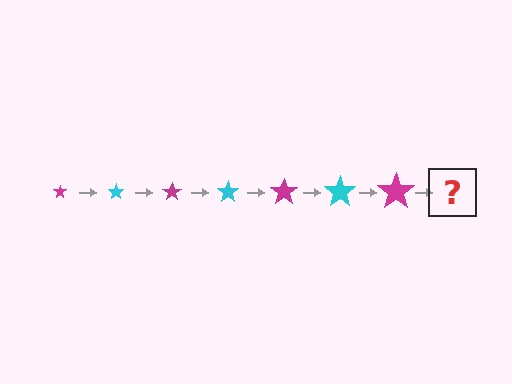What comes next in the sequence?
The next element should be a cyan star, larger than the previous one.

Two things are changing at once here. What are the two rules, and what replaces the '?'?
The two rules are that the star grows larger each step and the color cycles through magenta and cyan. The '?' should be a cyan star, larger than the previous one.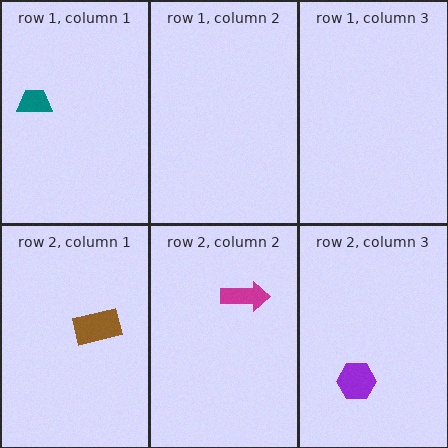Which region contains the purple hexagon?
The row 2, column 3 region.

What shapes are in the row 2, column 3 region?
The purple hexagon.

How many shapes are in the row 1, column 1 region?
1.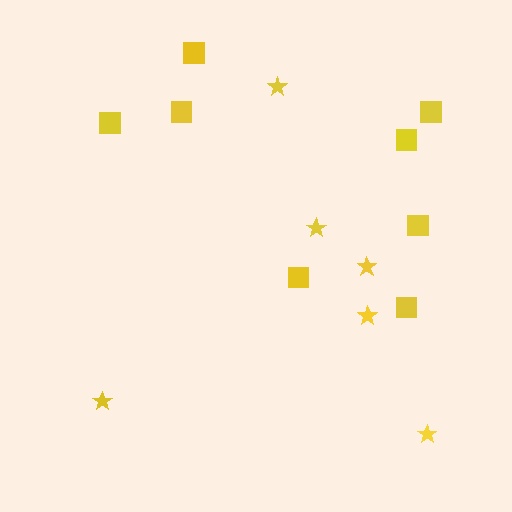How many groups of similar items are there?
There are 2 groups: one group of stars (6) and one group of squares (8).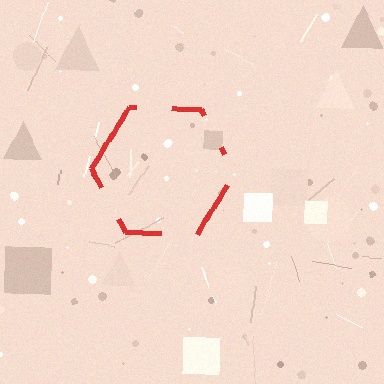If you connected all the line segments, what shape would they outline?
They would outline a hexagon.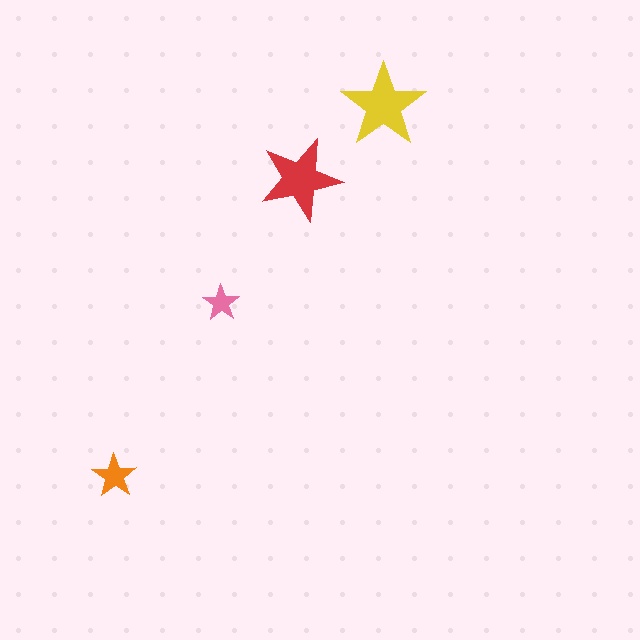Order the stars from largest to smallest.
the yellow one, the red one, the orange one, the pink one.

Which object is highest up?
The yellow star is topmost.